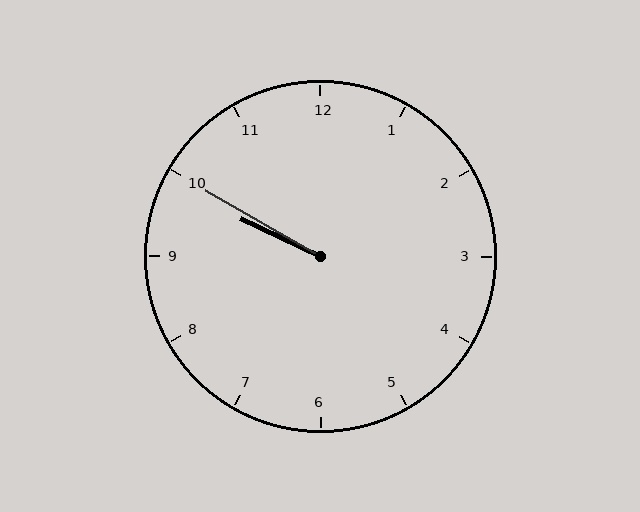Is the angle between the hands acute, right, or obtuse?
It is acute.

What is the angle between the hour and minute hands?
Approximately 5 degrees.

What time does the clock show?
9:50.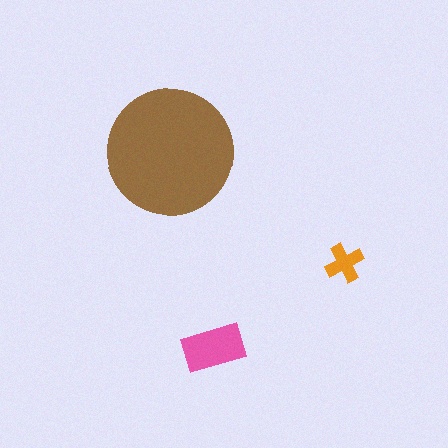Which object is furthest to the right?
The orange cross is rightmost.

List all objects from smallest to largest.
The orange cross, the pink rectangle, the brown circle.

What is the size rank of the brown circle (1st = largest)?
1st.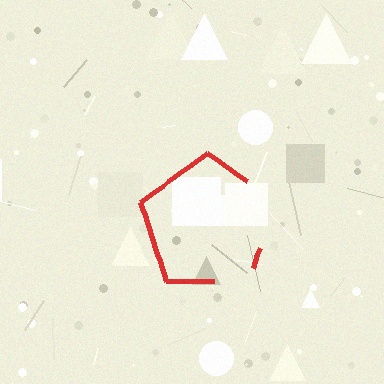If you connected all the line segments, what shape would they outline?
They would outline a pentagon.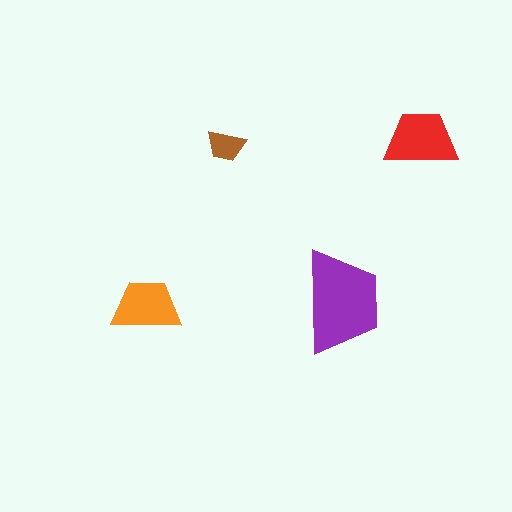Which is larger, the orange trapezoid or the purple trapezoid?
The purple one.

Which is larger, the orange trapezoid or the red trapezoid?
The red one.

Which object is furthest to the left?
The orange trapezoid is leftmost.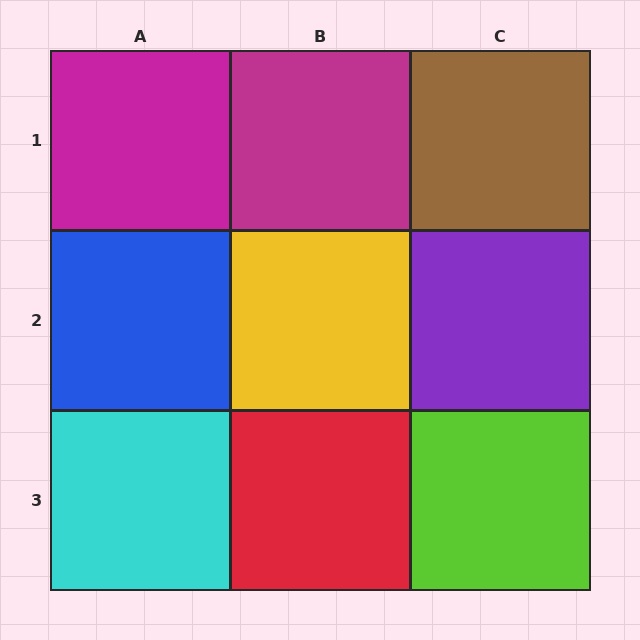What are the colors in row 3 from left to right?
Cyan, red, lime.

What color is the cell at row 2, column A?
Blue.